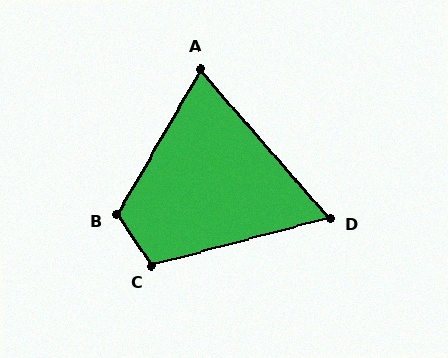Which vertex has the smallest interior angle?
D, at approximately 64 degrees.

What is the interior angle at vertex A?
Approximately 71 degrees (acute).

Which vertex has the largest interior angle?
B, at approximately 116 degrees.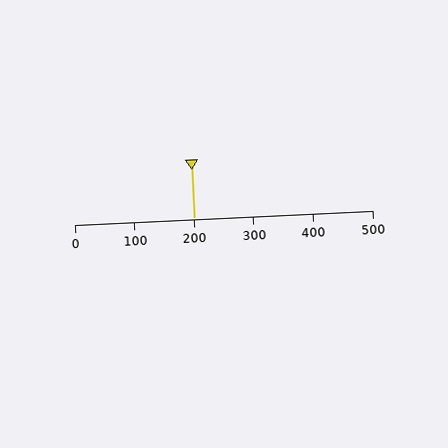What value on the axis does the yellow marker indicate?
The marker indicates approximately 200.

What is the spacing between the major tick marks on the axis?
The major ticks are spaced 100 apart.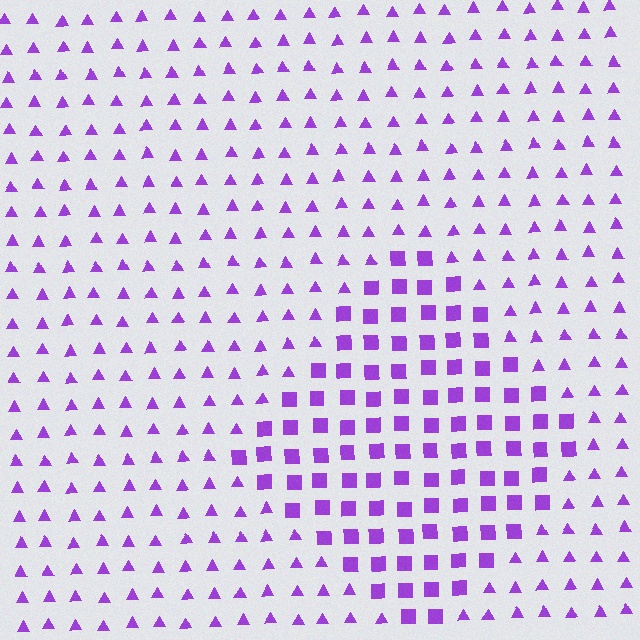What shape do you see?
I see a diamond.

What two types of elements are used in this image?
The image uses squares inside the diamond region and triangles outside it.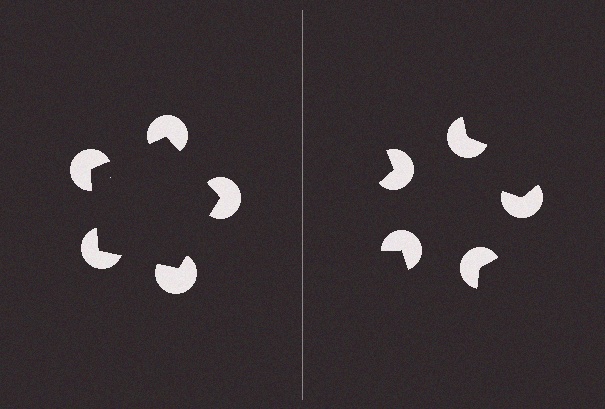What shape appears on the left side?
An illusory pentagon.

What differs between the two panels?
The pac-man discs are positioned identically on both sides; only the wedge orientations differ. On the left they align to a pentagon; on the right they are misaligned.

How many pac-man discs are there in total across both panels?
10 — 5 on each side.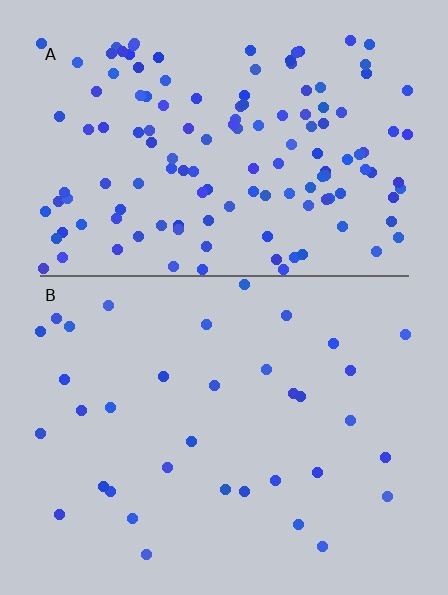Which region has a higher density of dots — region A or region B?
A (the top).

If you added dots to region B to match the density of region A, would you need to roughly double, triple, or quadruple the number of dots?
Approximately quadruple.